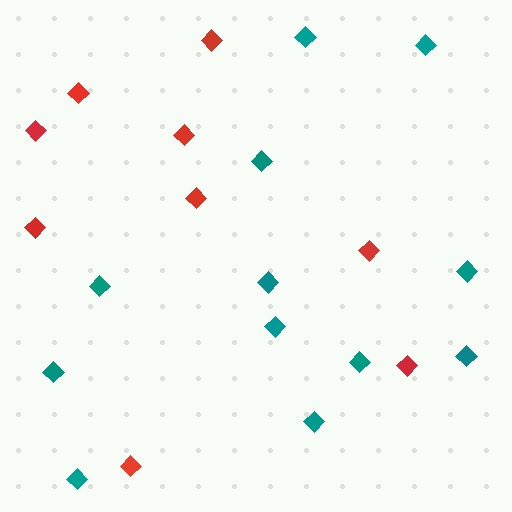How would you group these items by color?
There are 2 groups: one group of teal diamonds (12) and one group of red diamonds (9).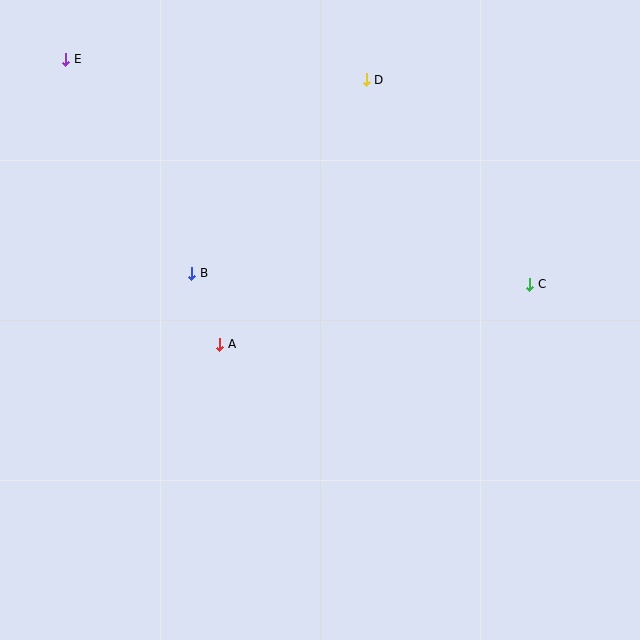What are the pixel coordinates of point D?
Point D is at (366, 80).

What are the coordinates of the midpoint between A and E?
The midpoint between A and E is at (143, 202).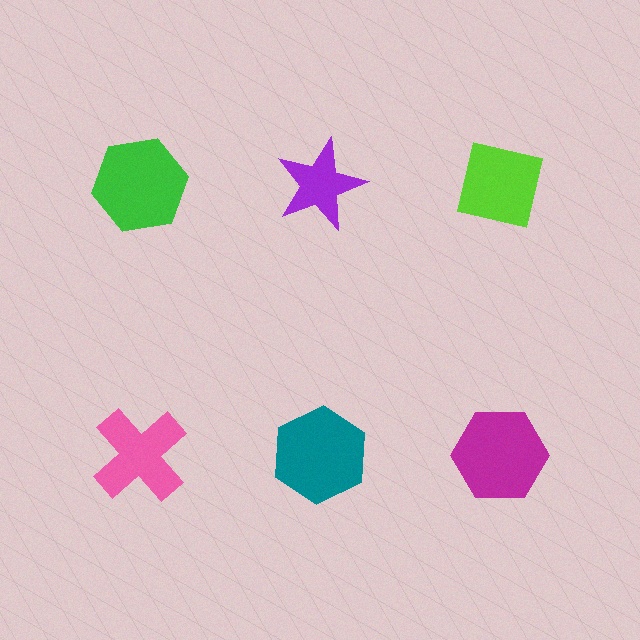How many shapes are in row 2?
3 shapes.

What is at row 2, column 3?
A magenta hexagon.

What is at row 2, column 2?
A teal hexagon.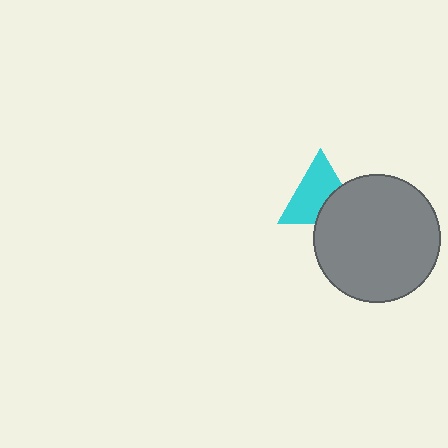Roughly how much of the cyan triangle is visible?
Most of it is visible (roughly 66%).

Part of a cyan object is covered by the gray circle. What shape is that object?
It is a triangle.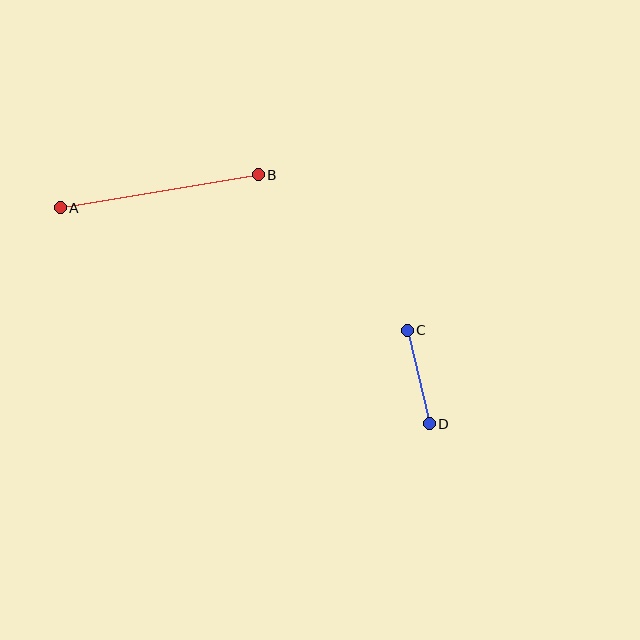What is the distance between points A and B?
The distance is approximately 201 pixels.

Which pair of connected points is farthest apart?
Points A and B are farthest apart.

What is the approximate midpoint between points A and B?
The midpoint is at approximately (159, 191) pixels.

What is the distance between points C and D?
The distance is approximately 96 pixels.